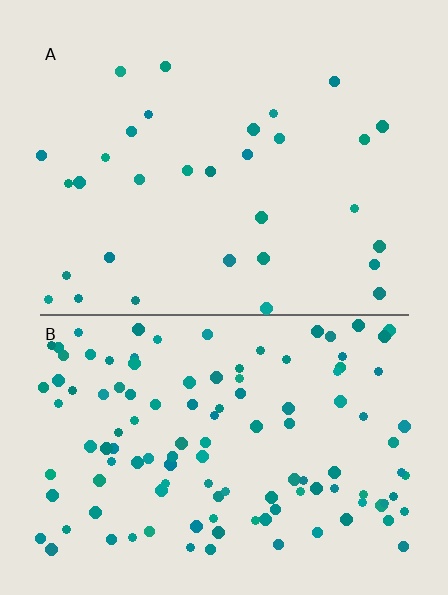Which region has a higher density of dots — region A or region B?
B (the bottom).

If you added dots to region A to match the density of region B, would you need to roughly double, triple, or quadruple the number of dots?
Approximately quadruple.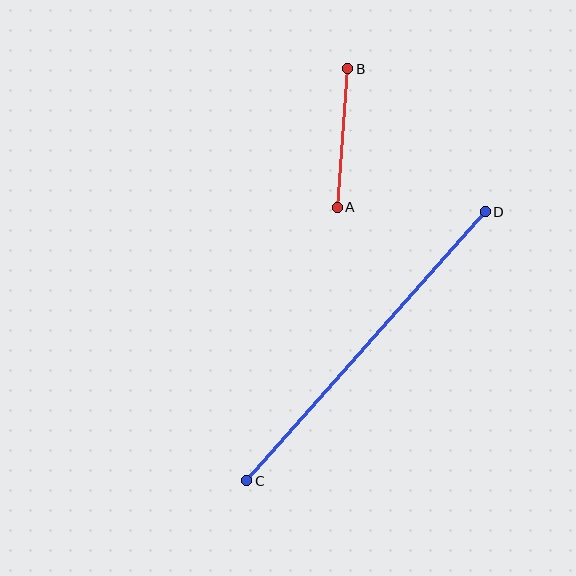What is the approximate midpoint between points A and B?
The midpoint is at approximately (343, 138) pixels.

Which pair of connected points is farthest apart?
Points C and D are farthest apart.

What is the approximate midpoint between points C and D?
The midpoint is at approximately (366, 346) pixels.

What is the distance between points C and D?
The distance is approximately 360 pixels.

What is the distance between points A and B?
The distance is approximately 139 pixels.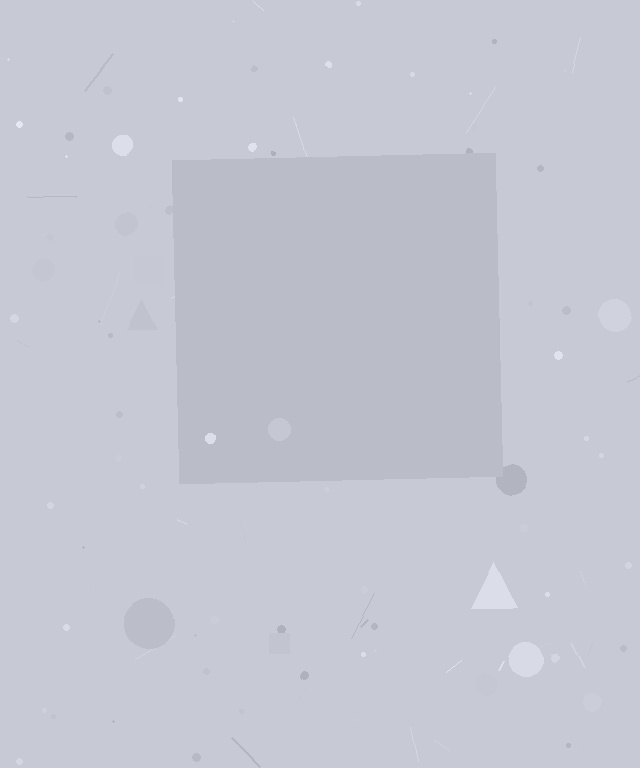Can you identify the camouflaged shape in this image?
The camouflaged shape is a square.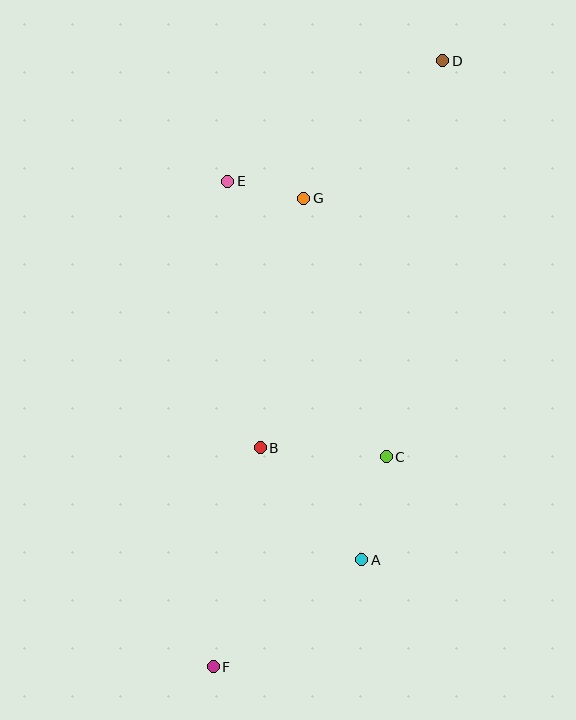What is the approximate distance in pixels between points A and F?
The distance between A and F is approximately 183 pixels.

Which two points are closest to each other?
Points E and G are closest to each other.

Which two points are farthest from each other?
Points D and F are farthest from each other.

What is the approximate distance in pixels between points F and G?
The distance between F and G is approximately 477 pixels.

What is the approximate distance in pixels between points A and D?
The distance between A and D is approximately 505 pixels.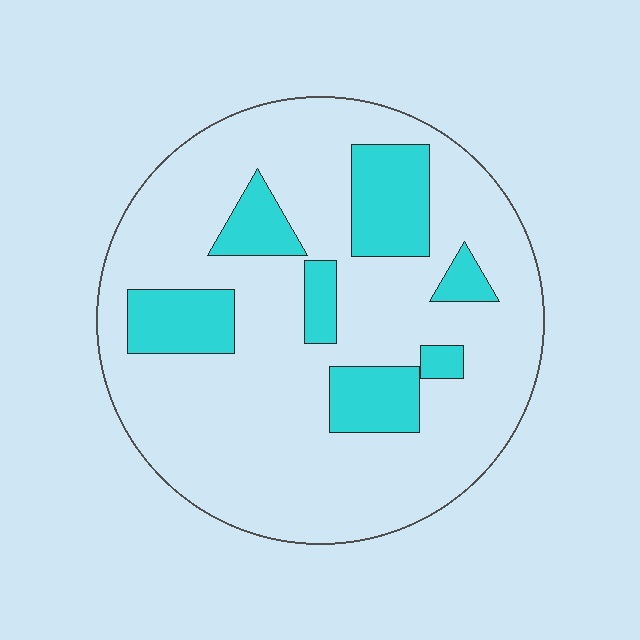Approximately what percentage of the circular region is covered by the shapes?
Approximately 20%.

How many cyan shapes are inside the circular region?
7.